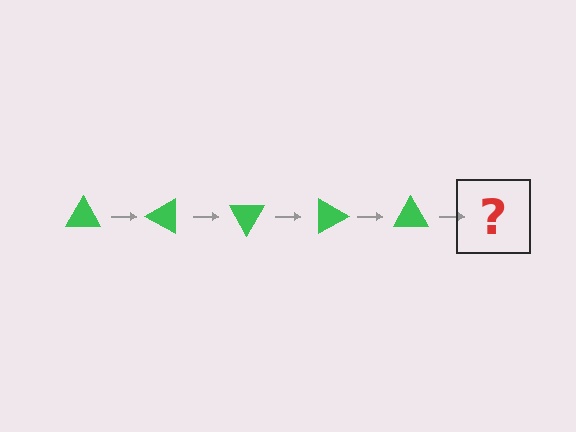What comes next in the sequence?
The next element should be a green triangle rotated 150 degrees.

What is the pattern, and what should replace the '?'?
The pattern is that the triangle rotates 30 degrees each step. The '?' should be a green triangle rotated 150 degrees.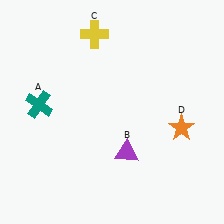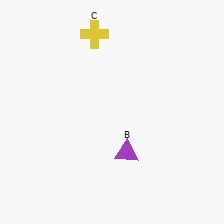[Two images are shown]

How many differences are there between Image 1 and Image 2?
There are 2 differences between the two images.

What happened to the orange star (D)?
The orange star (D) was removed in Image 2. It was in the bottom-right area of Image 1.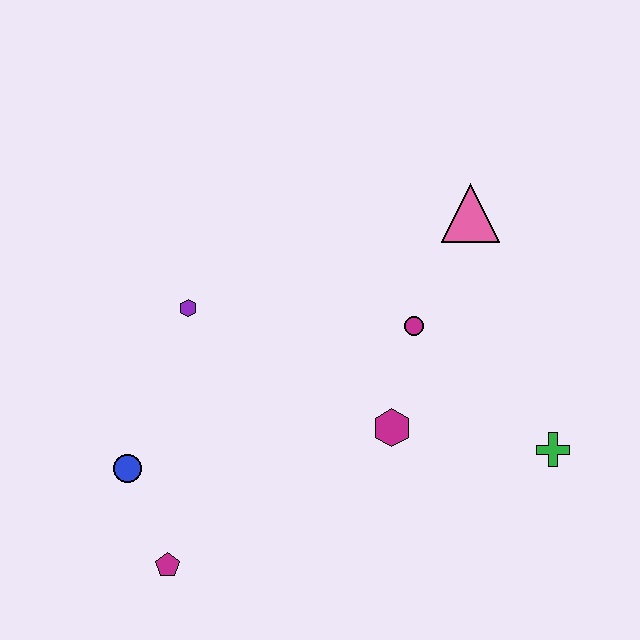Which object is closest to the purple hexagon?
The blue circle is closest to the purple hexagon.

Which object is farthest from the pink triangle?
The magenta pentagon is farthest from the pink triangle.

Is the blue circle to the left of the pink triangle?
Yes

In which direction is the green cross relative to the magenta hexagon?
The green cross is to the right of the magenta hexagon.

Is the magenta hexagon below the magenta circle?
Yes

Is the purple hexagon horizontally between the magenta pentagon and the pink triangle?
Yes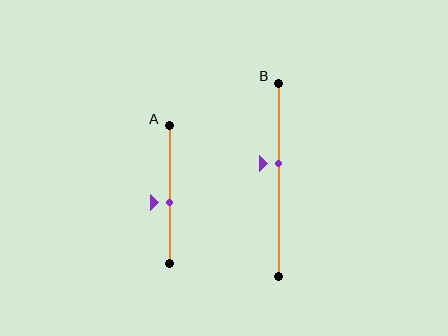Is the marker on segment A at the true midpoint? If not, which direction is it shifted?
No, the marker on segment A is shifted downward by about 6% of the segment length.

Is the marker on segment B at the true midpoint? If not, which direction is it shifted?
No, the marker on segment B is shifted upward by about 8% of the segment length.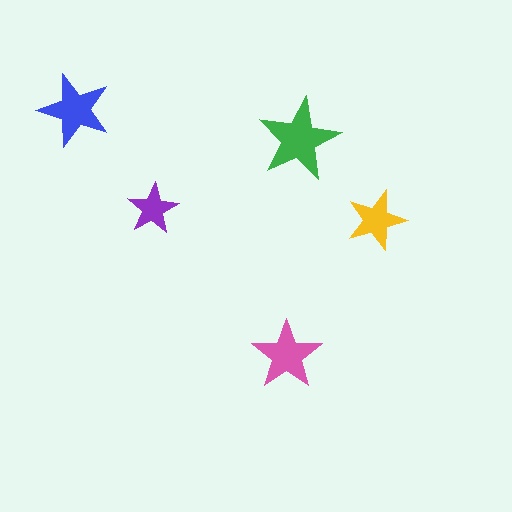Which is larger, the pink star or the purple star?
The pink one.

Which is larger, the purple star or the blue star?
The blue one.